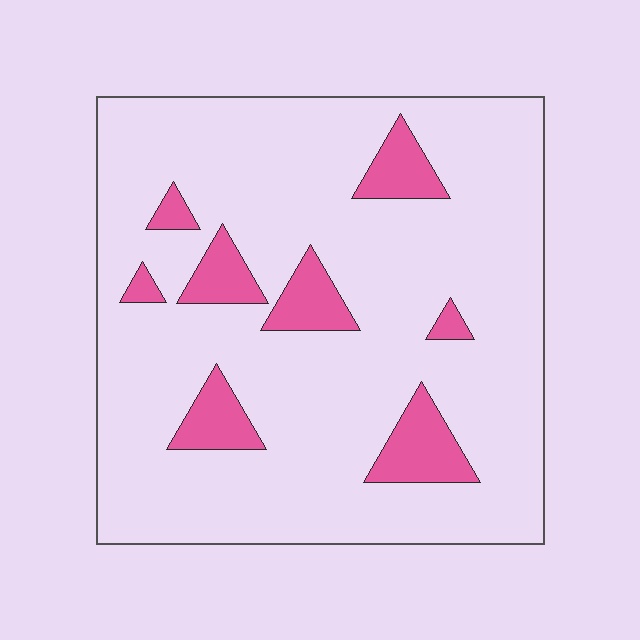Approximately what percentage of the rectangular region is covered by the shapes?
Approximately 15%.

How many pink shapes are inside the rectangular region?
8.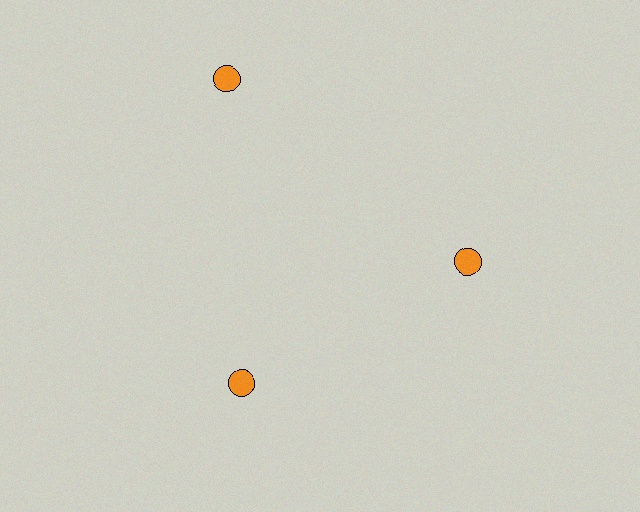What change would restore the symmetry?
The symmetry would be restored by moving it inward, back onto the ring so that all 3 circles sit at equal angles and equal distance from the center.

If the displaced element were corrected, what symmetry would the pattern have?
It would have 3-fold rotational symmetry — the pattern would map onto itself every 120 degrees.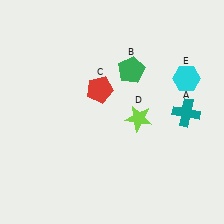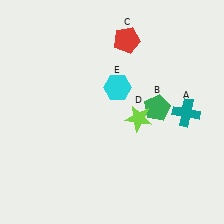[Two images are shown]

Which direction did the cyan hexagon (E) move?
The cyan hexagon (E) moved left.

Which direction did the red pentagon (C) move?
The red pentagon (C) moved up.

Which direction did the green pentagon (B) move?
The green pentagon (B) moved down.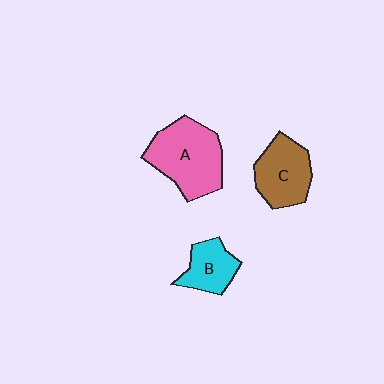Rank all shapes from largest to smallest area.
From largest to smallest: A (pink), C (brown), B (cyan).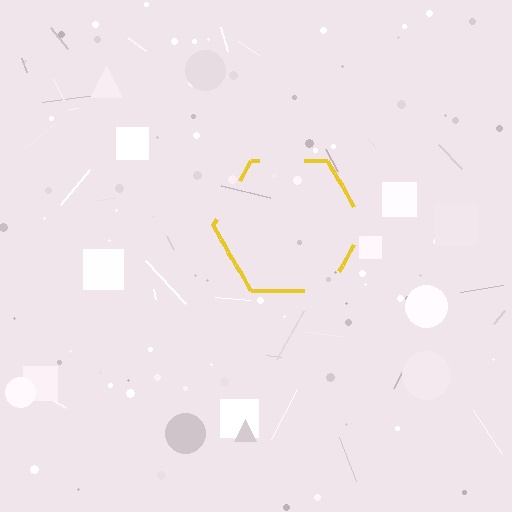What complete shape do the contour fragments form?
The contour fragments form a hexagon.